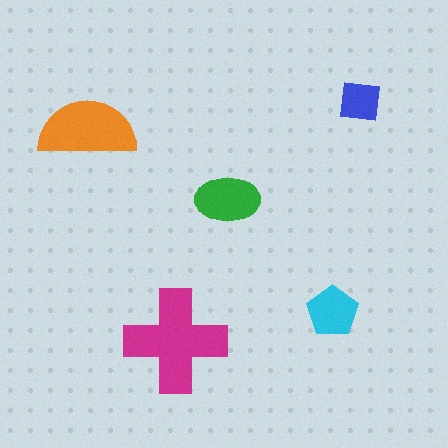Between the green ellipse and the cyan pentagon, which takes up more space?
The green ellipse.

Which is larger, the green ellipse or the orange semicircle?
The orange semicircle.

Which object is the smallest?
The blue square.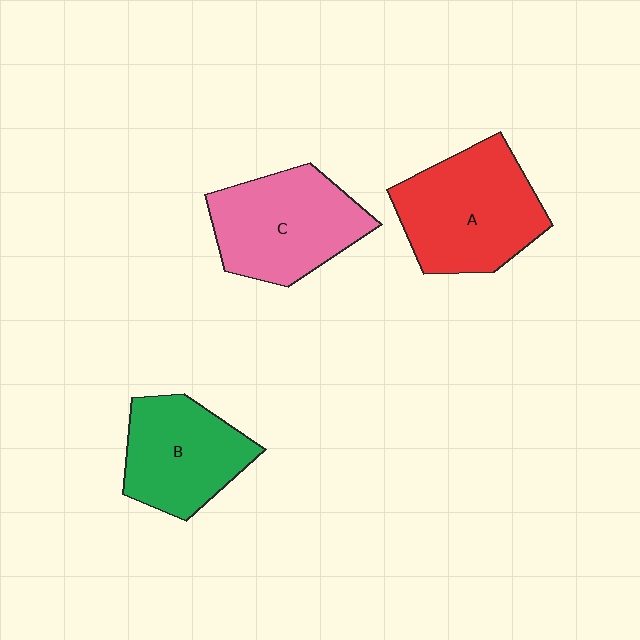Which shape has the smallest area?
Shape B (green).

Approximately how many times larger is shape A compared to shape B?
Approximately 1.3 times.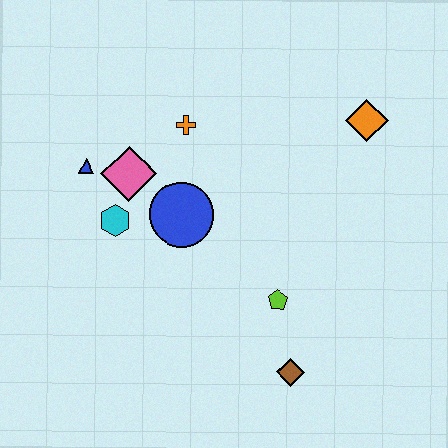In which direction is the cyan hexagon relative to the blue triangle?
The cyan hexagon is below the blue triangle.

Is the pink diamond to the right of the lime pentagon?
No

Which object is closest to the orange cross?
The pink diamond is closest to the orange cross.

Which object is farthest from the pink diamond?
The brown diamond is farthest from the pink diamond.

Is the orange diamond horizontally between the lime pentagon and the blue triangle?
No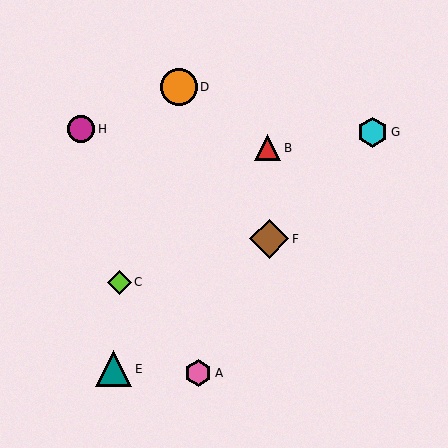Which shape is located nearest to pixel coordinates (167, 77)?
The orange circle (labeled D) at (179, 87) is nearest to that location.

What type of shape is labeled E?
Shape E is a teal triangle.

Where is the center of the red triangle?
The center of the red triangle is at (268, 148).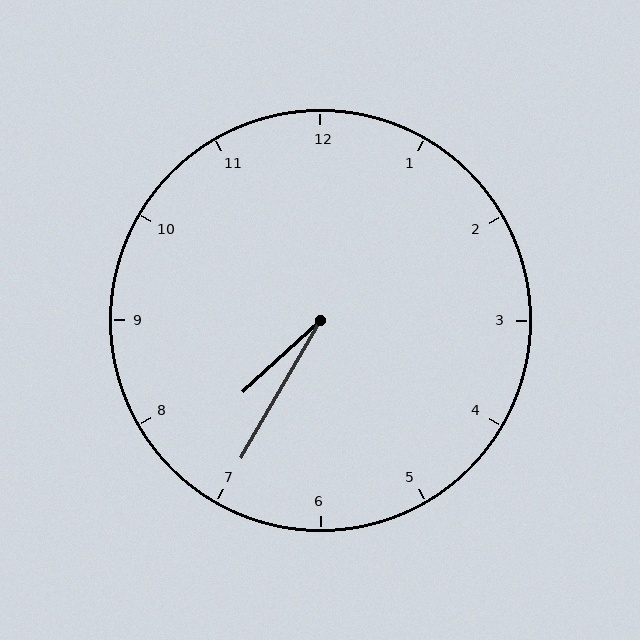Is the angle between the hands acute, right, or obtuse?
It is acute.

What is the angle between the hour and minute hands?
Approximately 18 degrees.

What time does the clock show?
7:35.